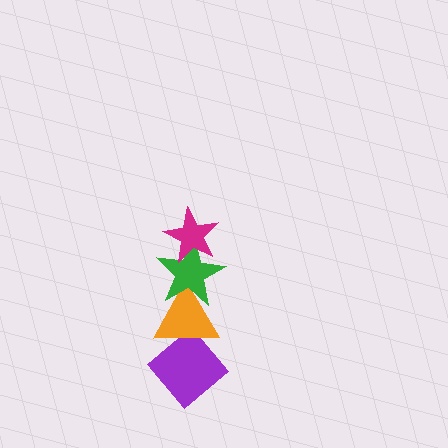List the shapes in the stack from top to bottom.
From top to bottom: the magenta star, the green star, the orange triangle, the purple diamond.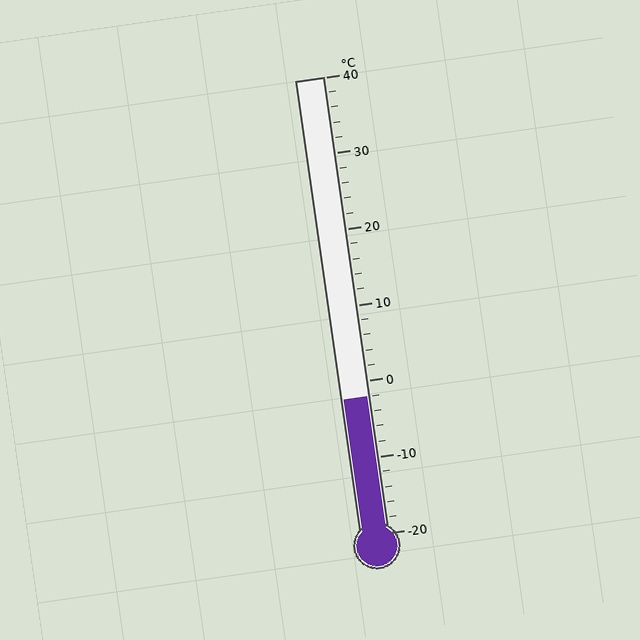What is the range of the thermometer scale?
The thermometer scale ranges from -20°C to 40°C.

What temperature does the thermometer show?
The thermometer shows approximately -2°C.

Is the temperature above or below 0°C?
The temperature is below 0°C.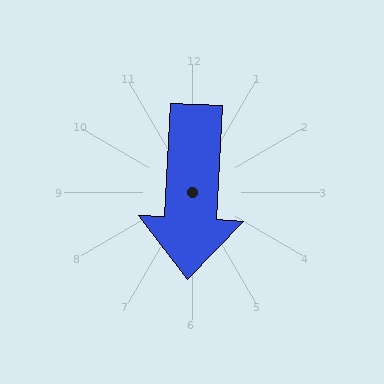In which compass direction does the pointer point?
South.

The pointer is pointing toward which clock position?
Roughly 6 o'clock.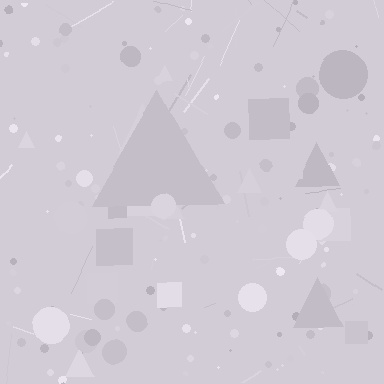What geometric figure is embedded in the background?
A triangle is embedded in the background.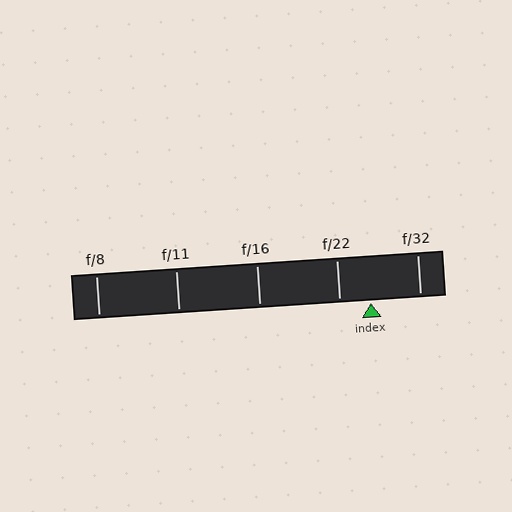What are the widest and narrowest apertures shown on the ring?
The widest aperture shown is f/8 and the narrowest is f/32.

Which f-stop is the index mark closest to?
The index mark is closest to f/22.